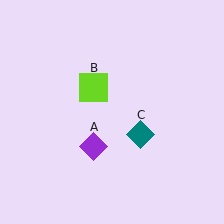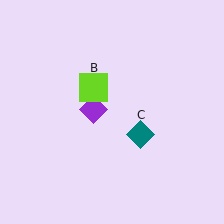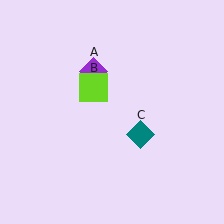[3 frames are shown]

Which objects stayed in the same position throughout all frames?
Lime square (object B) and teal diamond (object C) remained stationary.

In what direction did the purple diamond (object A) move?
The purple diamond (object A) moved up.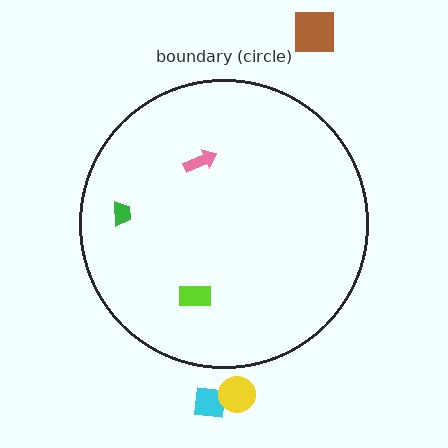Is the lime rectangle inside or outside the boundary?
Inside.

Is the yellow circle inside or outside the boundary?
Outside.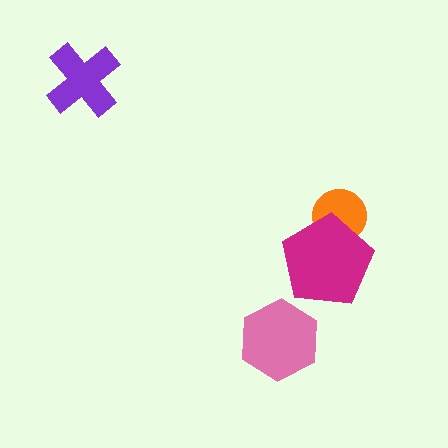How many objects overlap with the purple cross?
0 objects overlap with the purple cross.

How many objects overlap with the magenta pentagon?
1 object overlaps with the magenta pentagon.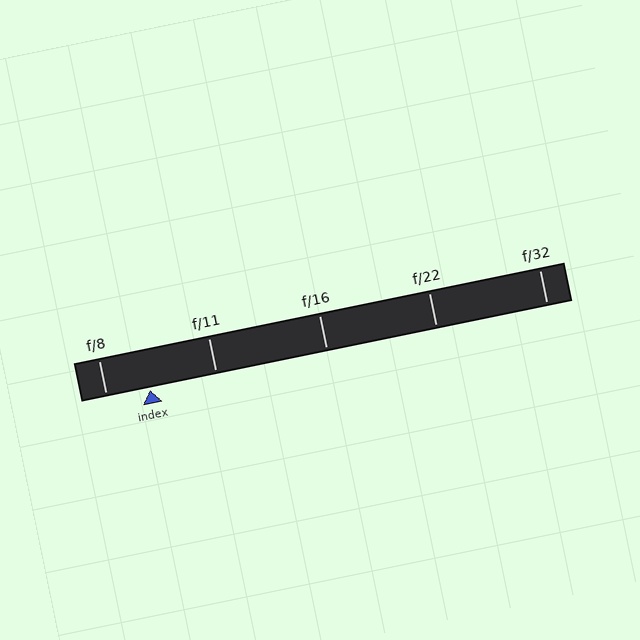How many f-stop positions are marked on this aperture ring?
There are 5 f-stop positions marked.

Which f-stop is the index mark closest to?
The index mark is closest to f/8.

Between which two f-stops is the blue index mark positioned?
The index mark is between f/8 and f/11.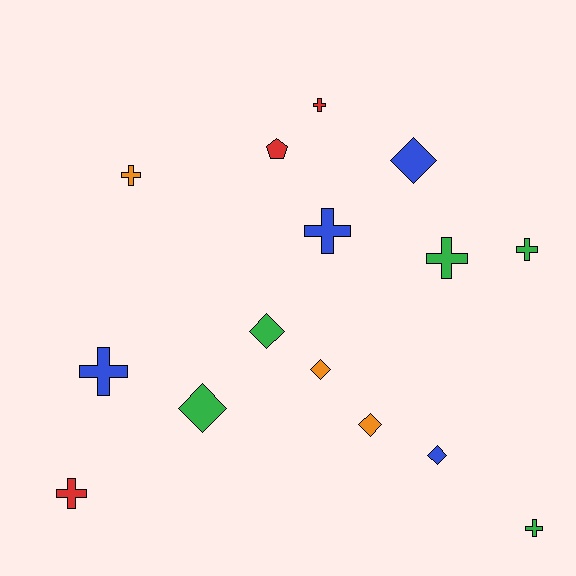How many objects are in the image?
There are 15 objects.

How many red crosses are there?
There are 2 red crosses.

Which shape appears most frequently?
Cross, with 8 objects.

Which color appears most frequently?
Green, with 5 objects.